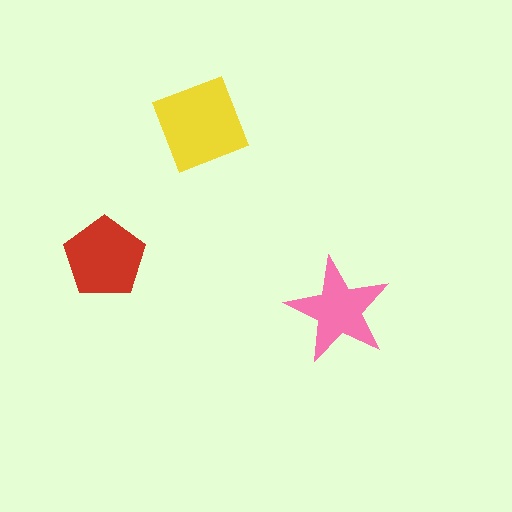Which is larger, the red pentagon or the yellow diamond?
The yellow diamond.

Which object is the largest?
The yellow diamond.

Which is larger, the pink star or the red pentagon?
The red pentagon.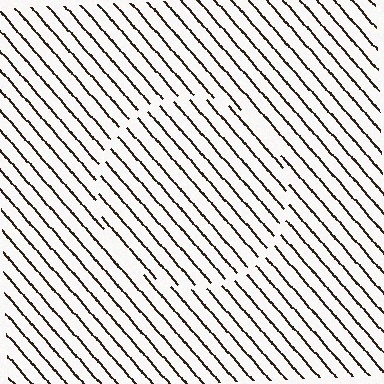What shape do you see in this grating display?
An illusory circle. The interior of the shape contains the same grating, shifted by half a period — the contour is defined by the phase discontinuity where line-ends from the inner and outer gratings abut.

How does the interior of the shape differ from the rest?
The interior of the shape contains the same grating, shifted by half a period — the contour is defined by the phase discontinuity where line-ends from the inner and outer gratings abut.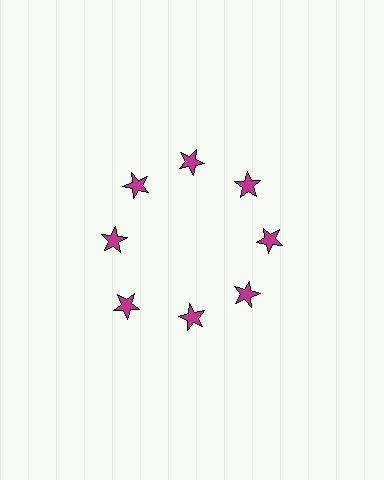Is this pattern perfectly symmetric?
No. The 8 magenta stars are arranged in a ring, but one element near the 8 o'clock position is pushed outward from the center, breaking the 8-fold rotational symmetry.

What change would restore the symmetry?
The symmetry would be restored by moving it inward, back onto the ring so that all 8 stars sit at equal angles and equal distance from the center.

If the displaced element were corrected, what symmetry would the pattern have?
It would have 8-fold rotational symmetry — the pattern would map onto itself every 45 degrees.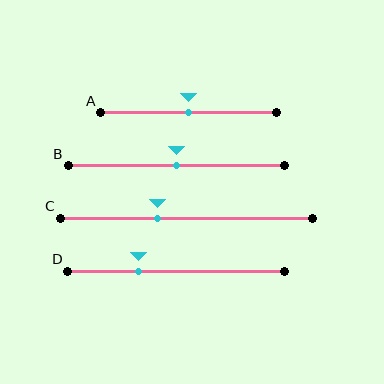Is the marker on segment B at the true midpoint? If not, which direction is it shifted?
Yes, the marker on segment B is at the true midpoint.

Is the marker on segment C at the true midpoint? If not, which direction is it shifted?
No, the marker on segment C is shifted to the left by about 11% of the segment length.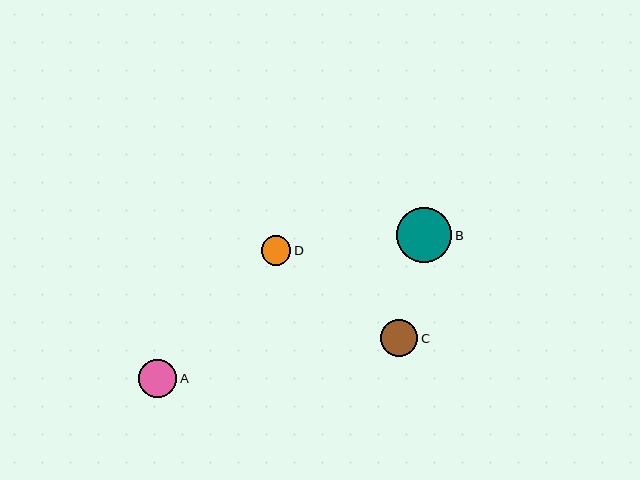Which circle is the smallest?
Circle D is the smallest with a size of approximately 29 pixels.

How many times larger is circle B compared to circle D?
Circle B is approximately 1.9 times the size of circle D.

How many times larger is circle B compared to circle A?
Circle B is approximately 1.4 times the size of circle A.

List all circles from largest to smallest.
From largest to smallest: B, A, C, D.